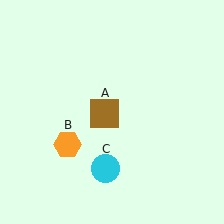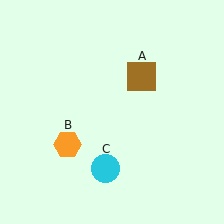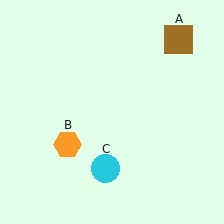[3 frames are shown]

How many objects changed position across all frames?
1 object changed position: brown square (object A).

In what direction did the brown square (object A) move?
The brown square (object A) moved up and to the right.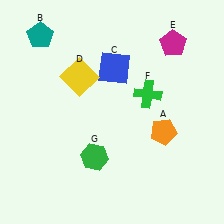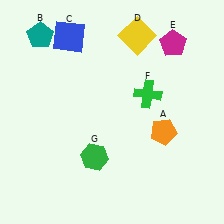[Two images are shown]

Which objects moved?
The objects that moved are: the blue square (C), the yellow square (D).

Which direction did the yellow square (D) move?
The yellow square (D) moved right.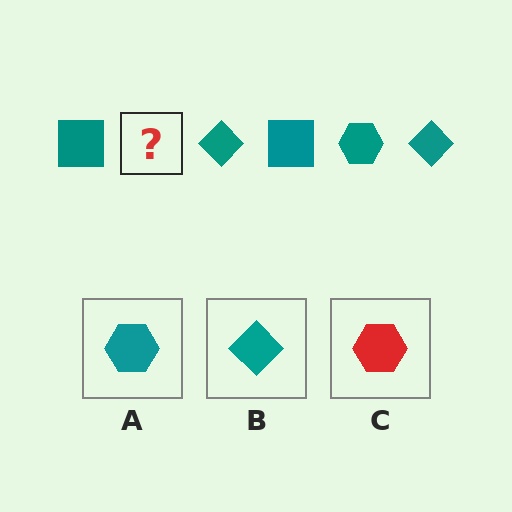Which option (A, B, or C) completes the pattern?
A.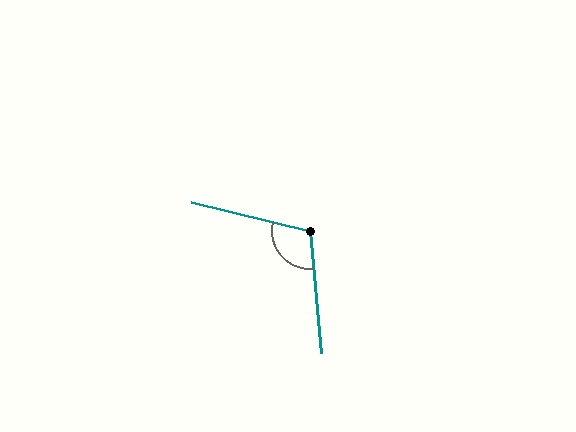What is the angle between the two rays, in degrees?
Approximately 108 degrees.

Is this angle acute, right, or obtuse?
It is obtuse.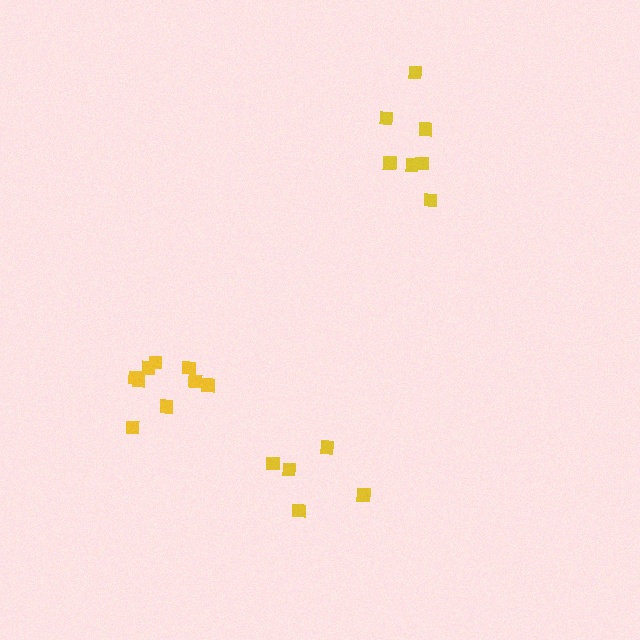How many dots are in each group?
Group 1: 9 dots, Group 2: 5 dots, Group 3: 7 dots (21 total).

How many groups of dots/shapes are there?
There are 3 groups.